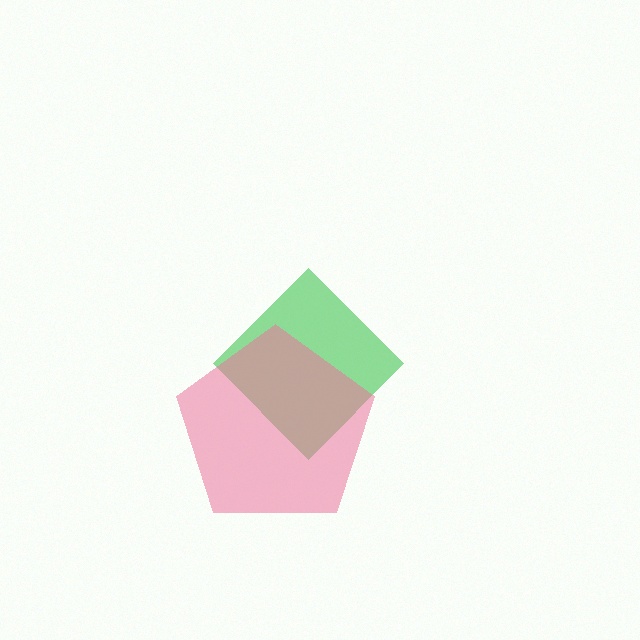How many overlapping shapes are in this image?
There are 2 overlapping shapes in the image.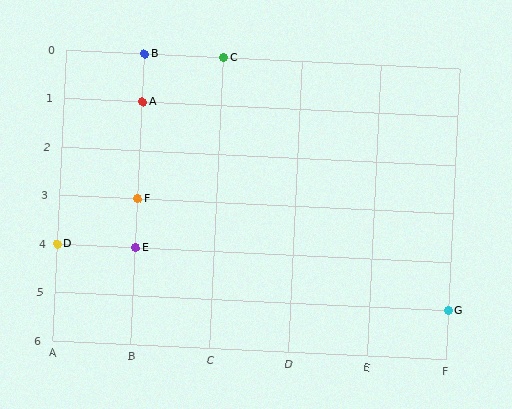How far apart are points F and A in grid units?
Points F and A are 2 rows apart.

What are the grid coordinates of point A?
Point A is at grid coordinates (B, 1).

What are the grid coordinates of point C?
Point C is at grid coordinates (C, 0).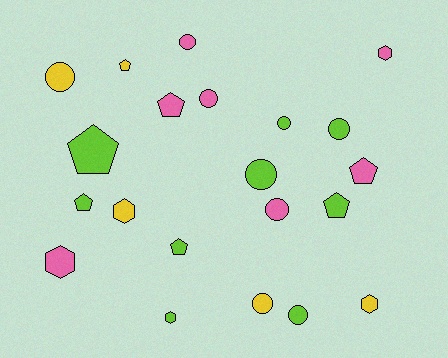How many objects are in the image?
There are 21 objects.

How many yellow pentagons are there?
There is 1 yellow pentagon.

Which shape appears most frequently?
Circle, with 9 objects.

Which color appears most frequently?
Lime, with 9 objects.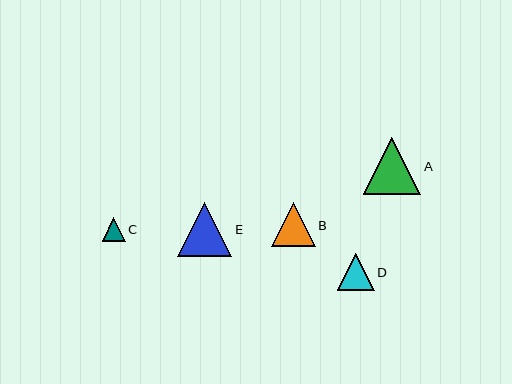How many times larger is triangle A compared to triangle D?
Triangle A is approximately 1.6 times the size of triangle D.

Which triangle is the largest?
Triangle A is the largest with a size of approximately 58 pixels.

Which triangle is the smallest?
Triangle C is the smallest with a size of approximately 23 pixels.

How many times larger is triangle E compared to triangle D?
Triangle E is approximately 1.5 times the size of triangle D.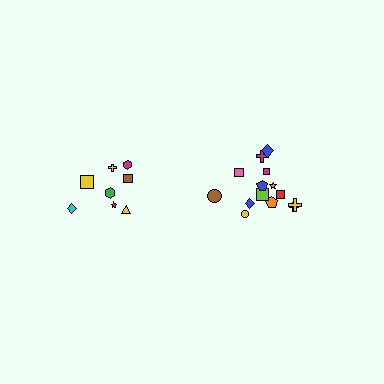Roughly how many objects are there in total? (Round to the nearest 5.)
Roughly 25 objects in total.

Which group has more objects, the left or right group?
The right group.